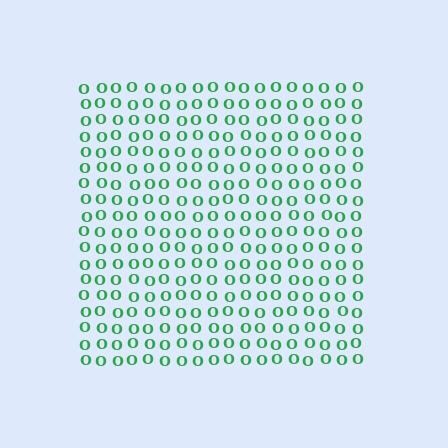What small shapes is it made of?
It is made of small letter O's.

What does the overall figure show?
The overall figure shows a square.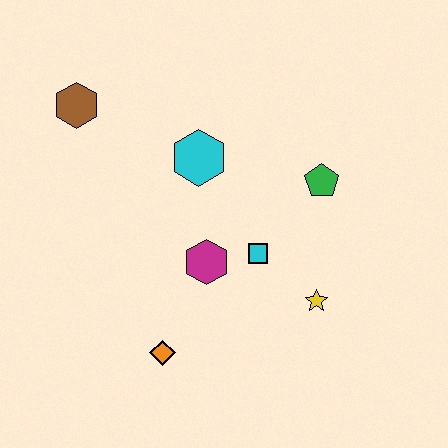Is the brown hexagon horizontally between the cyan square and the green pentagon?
No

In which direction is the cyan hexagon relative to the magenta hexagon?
The cyan hexagon is above the magenta hexagon.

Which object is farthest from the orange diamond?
The brown hexagon is farthest from the orange diamond.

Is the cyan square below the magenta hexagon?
No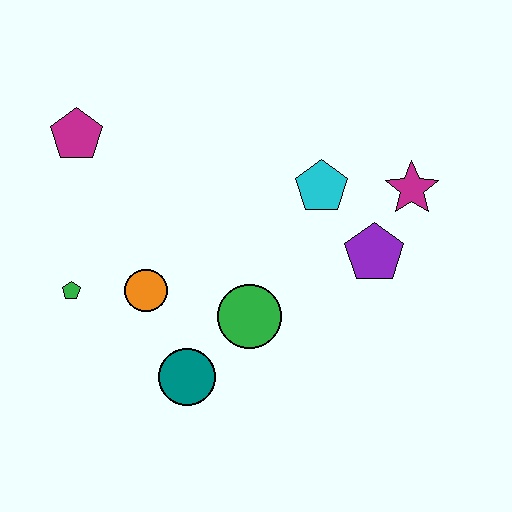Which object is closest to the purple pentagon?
The magenta star is closest to the purple pentagon.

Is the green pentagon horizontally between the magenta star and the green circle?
No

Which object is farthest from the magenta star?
The green pentagon is farthest from the magenta star.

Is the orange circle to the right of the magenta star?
No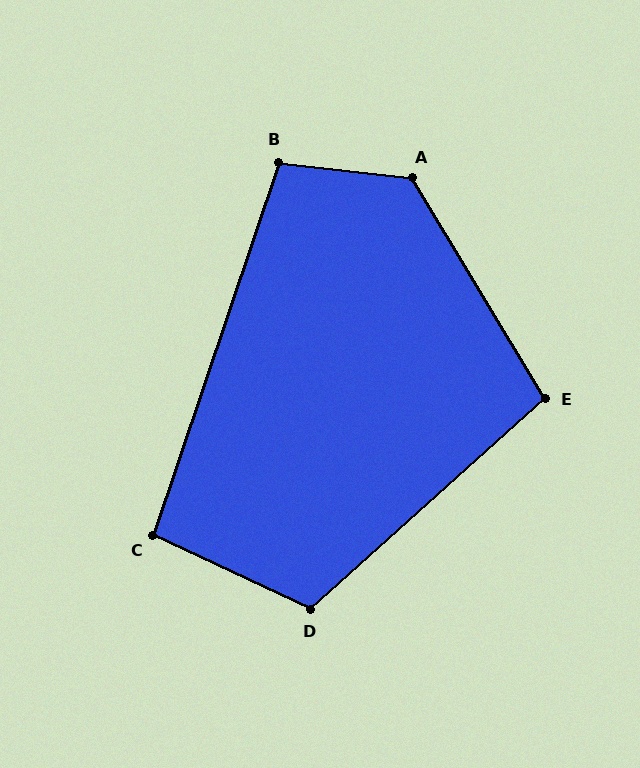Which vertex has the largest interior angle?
A, at approximately 128 degrees.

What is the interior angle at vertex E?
Approximately 101 degrees (obtuse).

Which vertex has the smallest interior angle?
C, at approximately 97 degrees.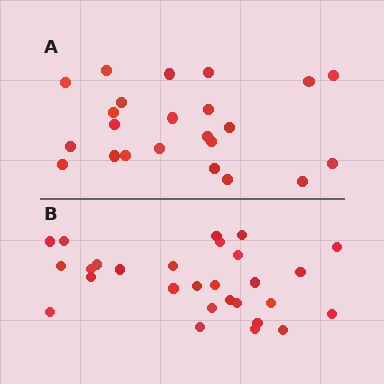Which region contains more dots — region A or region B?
Region B (the bottom region) has more dots.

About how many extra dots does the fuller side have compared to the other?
Region B has about 5 more dots than region A.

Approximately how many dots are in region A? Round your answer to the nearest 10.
About 20 dots. (The exact count is 23, which rounds to 20.)